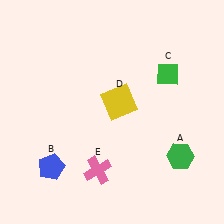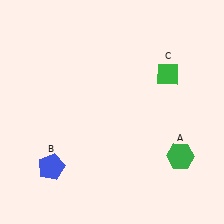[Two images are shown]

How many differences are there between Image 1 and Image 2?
There are 2 differences between the two images.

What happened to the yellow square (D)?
The yellow square (D) was removed in Image 2. It was in the top-right area of Image 1.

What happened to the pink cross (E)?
The pink cross (E) was removed in Image 2. It was in the bottom-left area of Image 1.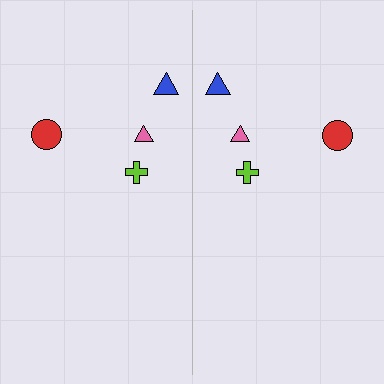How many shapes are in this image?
There are 8 shapes in this image.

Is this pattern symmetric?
Yes, this pattern has bilateral (reflection) symmetry.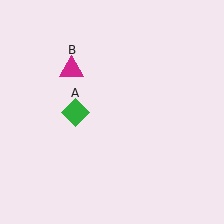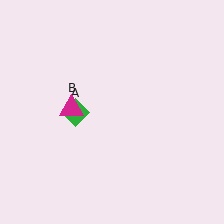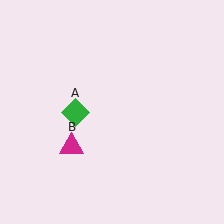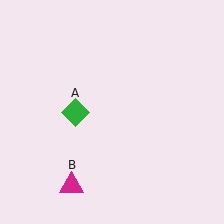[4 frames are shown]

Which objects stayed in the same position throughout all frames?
Green diamond (object A) remained stationary.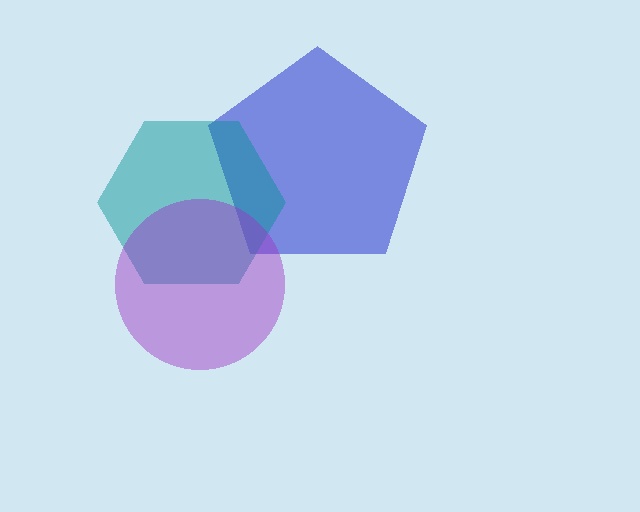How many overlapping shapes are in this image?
There are 3 overlapping shapes in the image.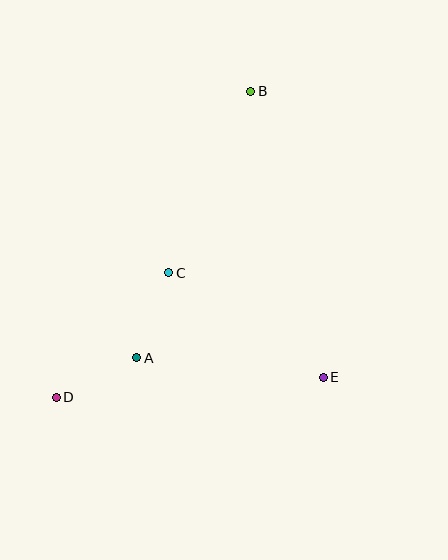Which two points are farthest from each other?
Points B and D are farthest from each other.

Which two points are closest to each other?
Points A and D are closest to each other.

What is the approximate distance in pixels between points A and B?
The distance between A and B is approximately 290 pixels.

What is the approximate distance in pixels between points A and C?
The distance between A and C is approximately 91 pixels.